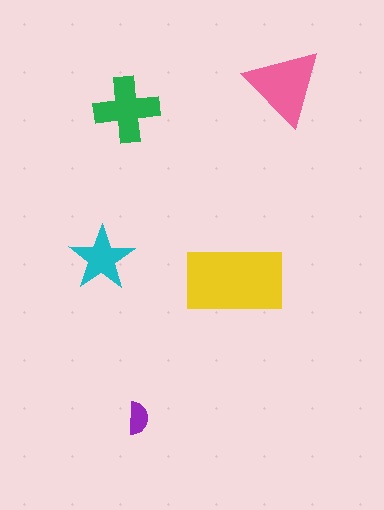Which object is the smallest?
The purple semicircle.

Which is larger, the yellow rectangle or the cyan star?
The yellow rectangle.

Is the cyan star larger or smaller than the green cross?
Smaller.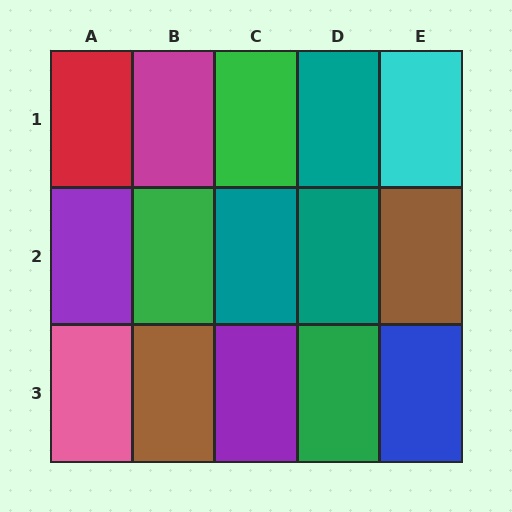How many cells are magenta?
1 cell is magenta.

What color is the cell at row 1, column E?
Cyan.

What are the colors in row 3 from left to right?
Pink, brown, purple, green, blue.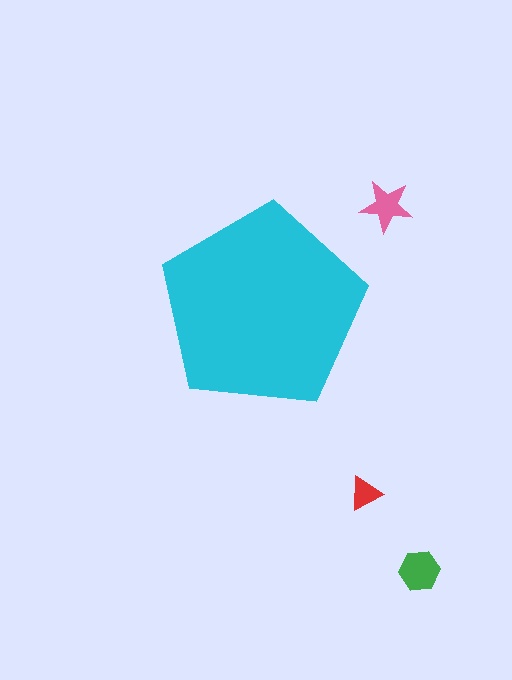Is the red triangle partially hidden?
No, the red triangle is fully visible.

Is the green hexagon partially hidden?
No, the green hexagon is fully visible.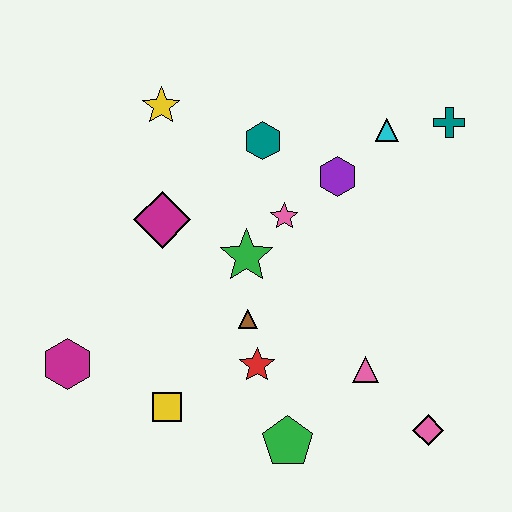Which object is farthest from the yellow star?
The pink diamond is farthest from the yellow star.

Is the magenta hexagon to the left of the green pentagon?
Yes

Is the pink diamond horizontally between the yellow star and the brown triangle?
No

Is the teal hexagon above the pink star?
Yes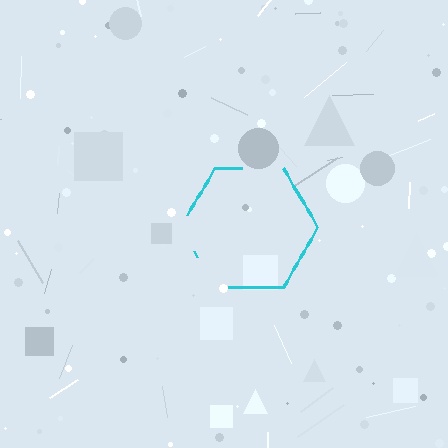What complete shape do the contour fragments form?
The contour fragments form a hexagon.